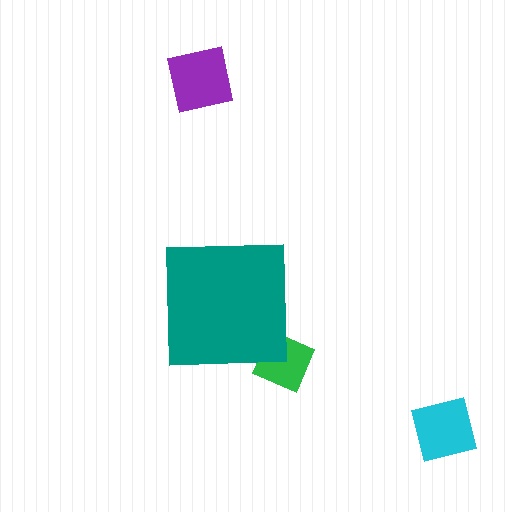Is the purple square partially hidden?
No, the purple square is fully visible.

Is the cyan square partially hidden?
No, the cyan square is fully visible.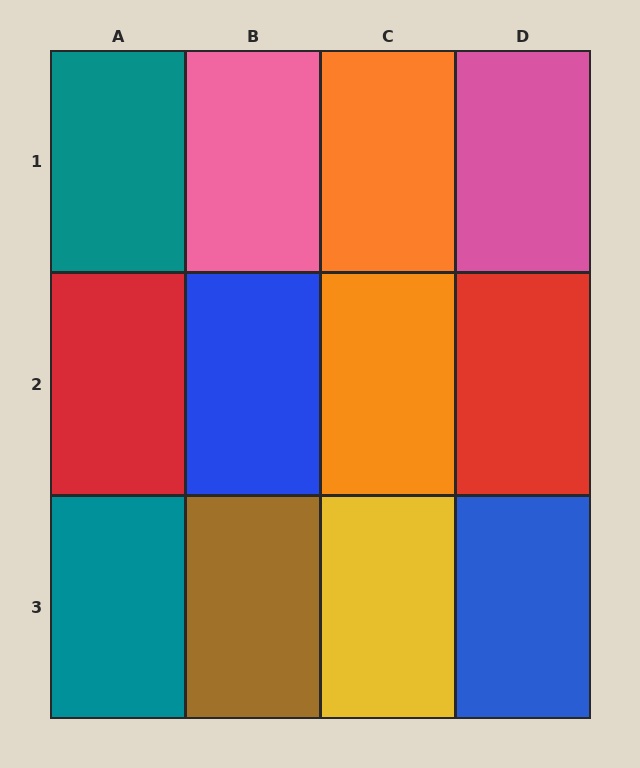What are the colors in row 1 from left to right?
Teal, pink, orange, pink.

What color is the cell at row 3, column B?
Brown.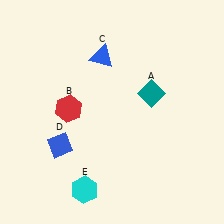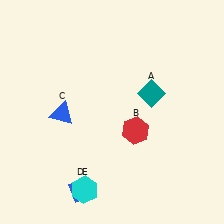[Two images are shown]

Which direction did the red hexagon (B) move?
The red hexagon (B) moved right.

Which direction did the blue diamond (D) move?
The blue diamond (D) moved down.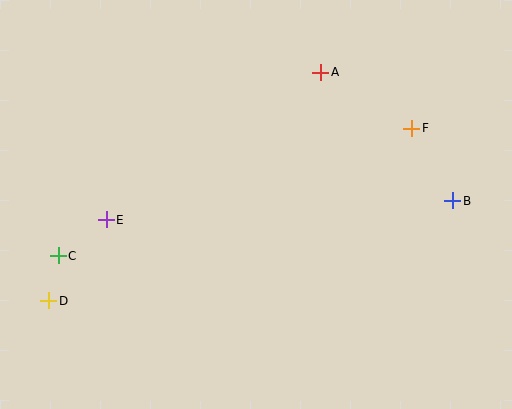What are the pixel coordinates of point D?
Point D is at (49, 301).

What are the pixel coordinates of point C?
Point C is at (58, 256).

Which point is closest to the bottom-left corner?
Point D is closest to the bottom-left corner.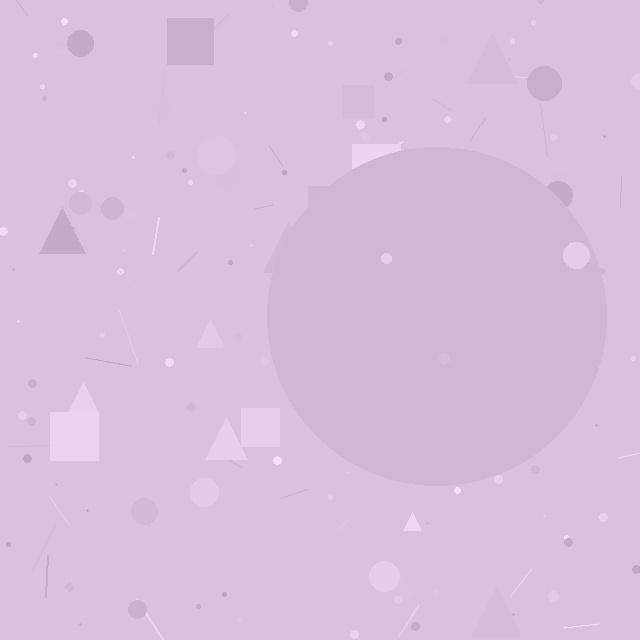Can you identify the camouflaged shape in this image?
The camouflaged shape is a circle.